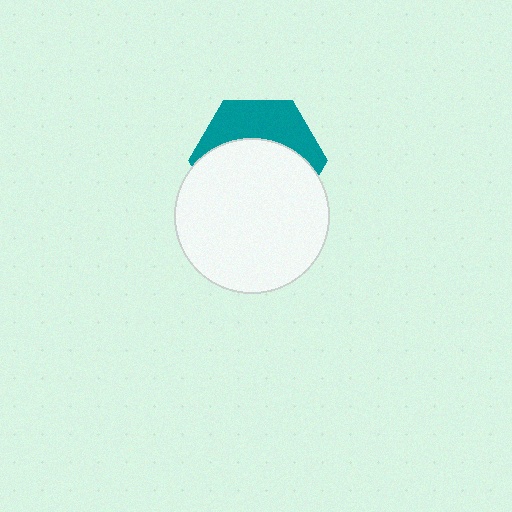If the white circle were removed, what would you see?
You would see the complete teal hexagon.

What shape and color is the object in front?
The object in front is a white circle.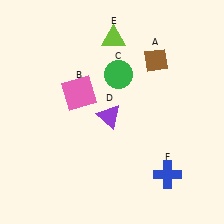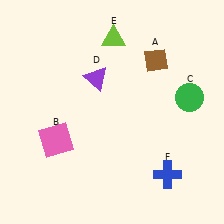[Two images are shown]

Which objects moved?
The objects that moved are: the pink square (B), the green circle (C), the purple triangle (D).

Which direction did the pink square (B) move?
The pink square (B) moved down.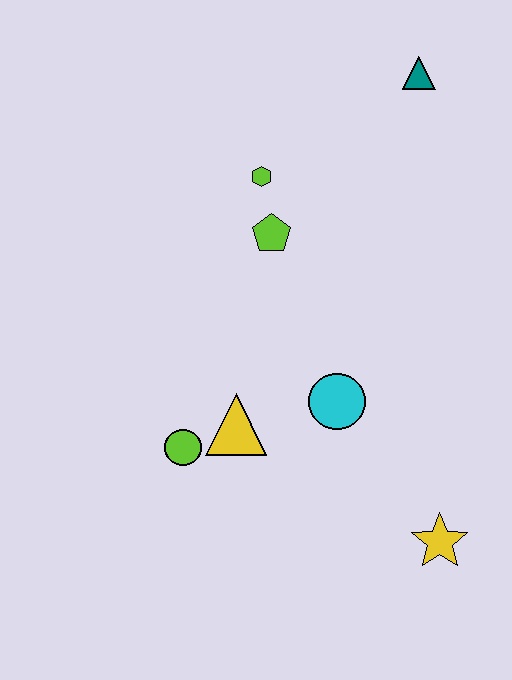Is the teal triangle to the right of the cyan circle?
Yes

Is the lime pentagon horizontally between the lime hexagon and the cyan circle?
Yes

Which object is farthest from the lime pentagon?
The yellow star is farthest from the lime pentagon.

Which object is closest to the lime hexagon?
The lime pentagon is closest to the lime hexagon.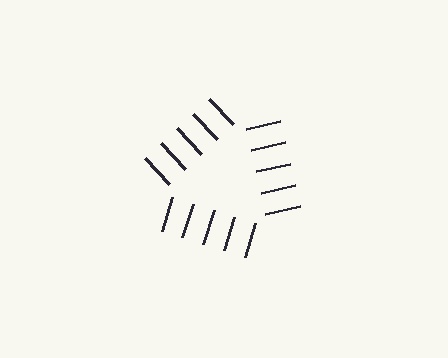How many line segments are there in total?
15 — 5 along each of the 3 edges.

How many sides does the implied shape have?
3 sides — the line-ends trace a triangle.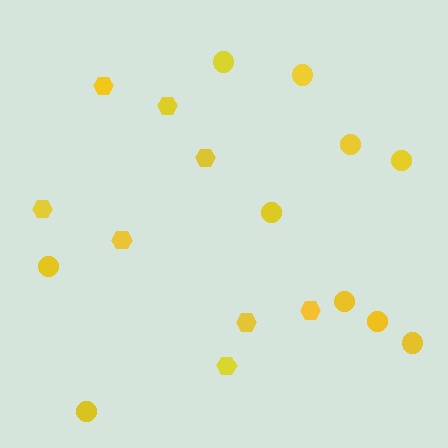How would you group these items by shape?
There are 2 groups: one group of hexagons (8) and one group of circles (10).